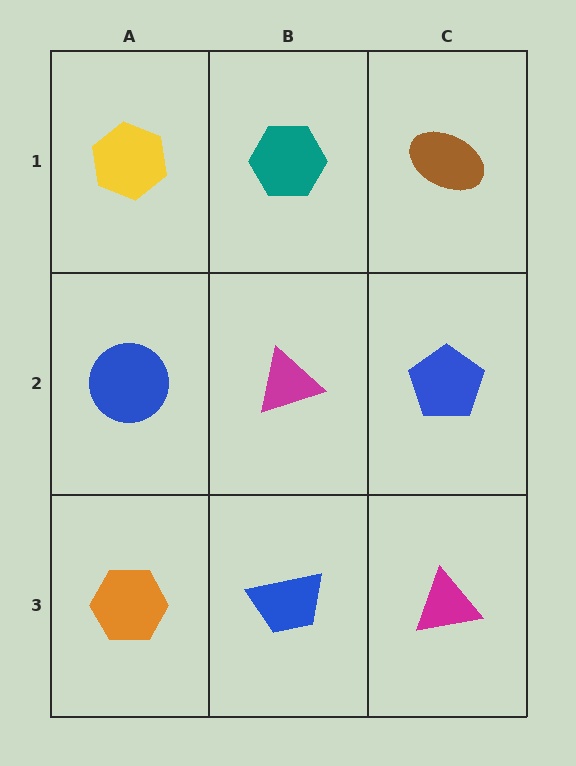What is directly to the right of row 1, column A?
A teal hexagon.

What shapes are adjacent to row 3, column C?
A blue pentagon (row 2, column C), a blue trapezoid (row 3, column B).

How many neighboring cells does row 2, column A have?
3.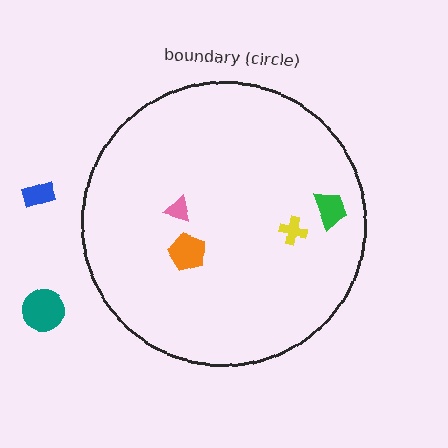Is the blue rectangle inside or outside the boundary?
Outside.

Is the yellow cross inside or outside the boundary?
Inside.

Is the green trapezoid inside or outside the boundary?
Inside.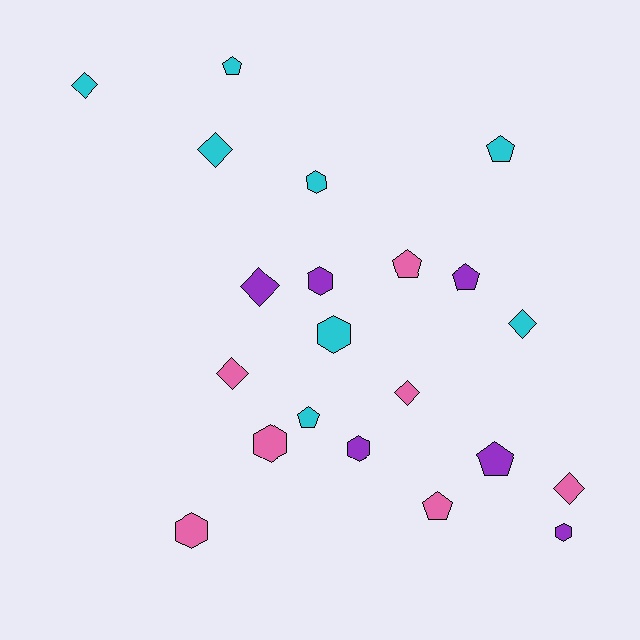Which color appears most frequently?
Cyan, with 8 objects.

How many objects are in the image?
There are 21 objects.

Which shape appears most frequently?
Pentagon, with 7 objects.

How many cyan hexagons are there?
There are 2 cyan hexagons.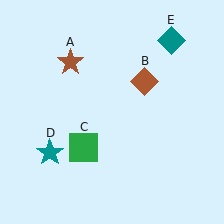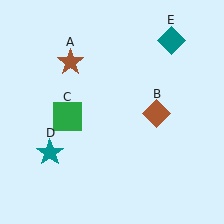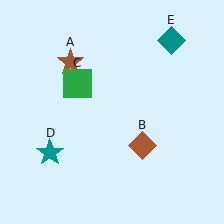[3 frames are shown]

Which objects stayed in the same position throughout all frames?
Brown star (object A) and teal star (object D) and teal diamond (object E) remained stationary.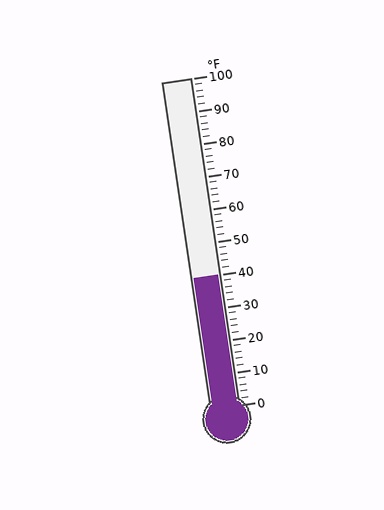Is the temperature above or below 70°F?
The temperature is below 70°F.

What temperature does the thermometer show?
The thermometer shows approximately 40°F.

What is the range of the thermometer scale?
The thermometer scale ranges from 0°F to 100°F.